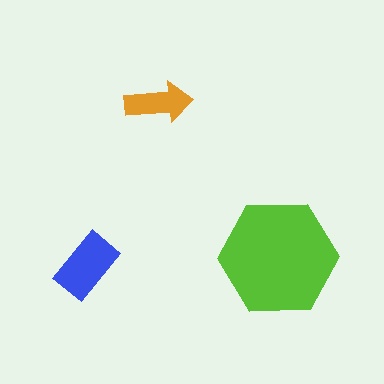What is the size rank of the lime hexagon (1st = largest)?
1st.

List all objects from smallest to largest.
The orange arrow, the blue rectangle, the lime hexagon.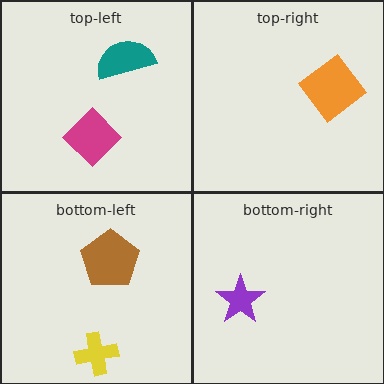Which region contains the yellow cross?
The bottom-left region.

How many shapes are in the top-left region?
2.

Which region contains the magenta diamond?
The top-left region.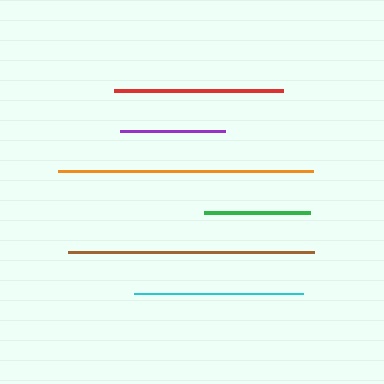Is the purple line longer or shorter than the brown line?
The brown line is longer than the purple line.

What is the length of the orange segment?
The orange segment is approximately 255 pixels long.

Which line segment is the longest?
The orange line is the longest at approximately 255 pixels.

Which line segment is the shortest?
The purple line is the shortest at approximately 105 pixels.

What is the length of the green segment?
The green segment is approximately 106 pixels long.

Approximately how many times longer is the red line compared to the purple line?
The red line is approximately 1.6 times the length of the purple line.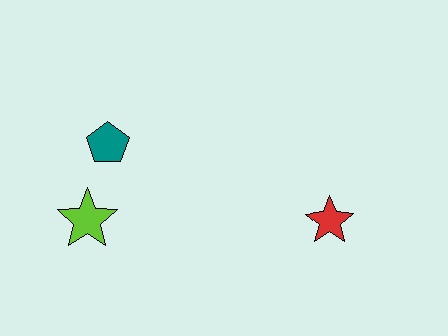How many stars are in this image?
There are 2 stars.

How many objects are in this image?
There are 3 objects.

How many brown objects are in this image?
There are no brown objects.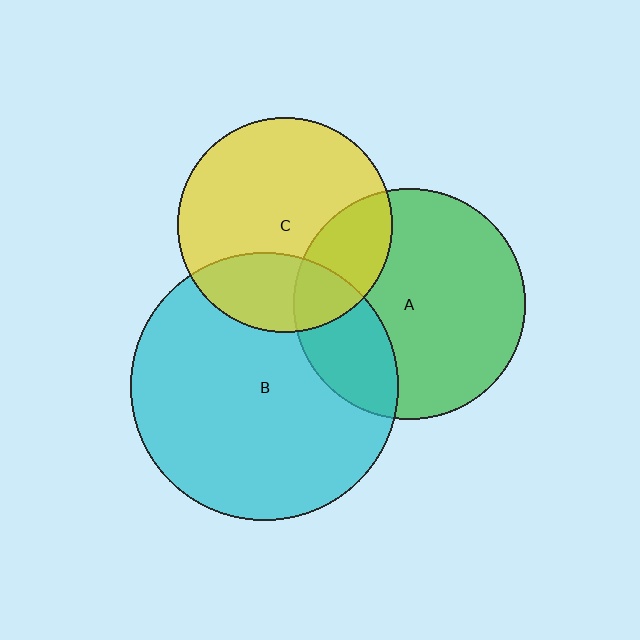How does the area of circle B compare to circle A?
Approximately 1.3 times.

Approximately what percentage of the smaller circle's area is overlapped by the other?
Approximately 25%.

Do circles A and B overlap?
Yes.